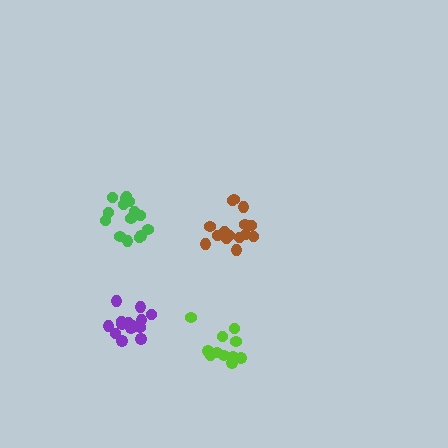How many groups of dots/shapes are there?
There are 4 groups.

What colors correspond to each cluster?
The clusters are colored: lime, purple, green, brown.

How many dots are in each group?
Group 1: 11 dots, Group 2: 14 dots, Group 3: 16 dots, Group 4: 15 dots (56 total).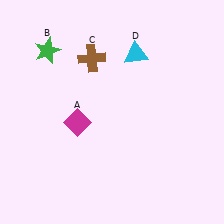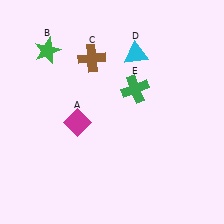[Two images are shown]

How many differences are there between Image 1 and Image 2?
There is 1 difference between the two images.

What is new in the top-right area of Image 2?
A green cross (E) was added in the top-right area of Image 2.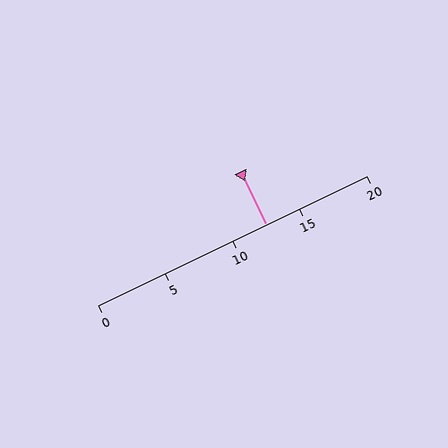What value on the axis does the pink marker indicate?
The marker indicates approximately 12.5.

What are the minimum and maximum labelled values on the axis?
The axis runs from 0 to 20.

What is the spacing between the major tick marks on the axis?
The major ticks are spaced 5 apart.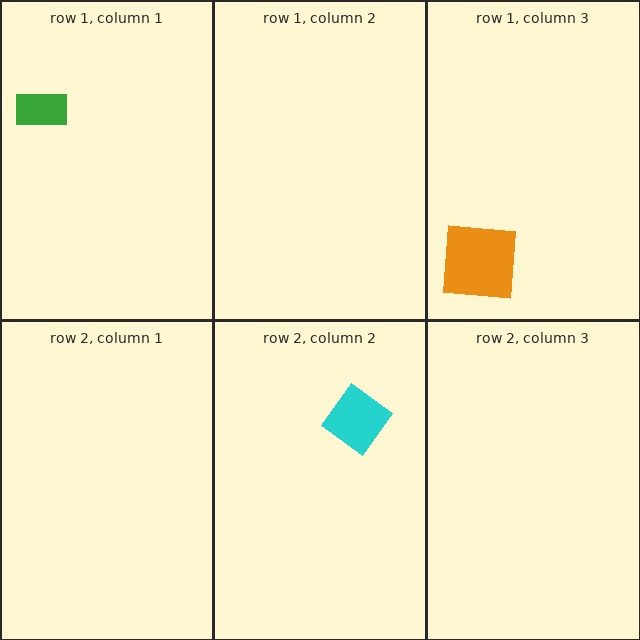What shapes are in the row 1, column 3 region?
The orange square.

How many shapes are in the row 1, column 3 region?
1.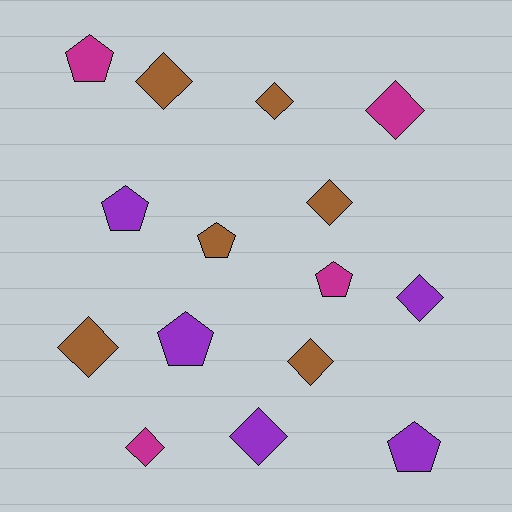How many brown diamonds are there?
There are 5 brown diamonds.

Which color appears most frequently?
Brown, with 6 objects.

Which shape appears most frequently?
Diamond, with 9 objects.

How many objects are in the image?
There are 15 objects.